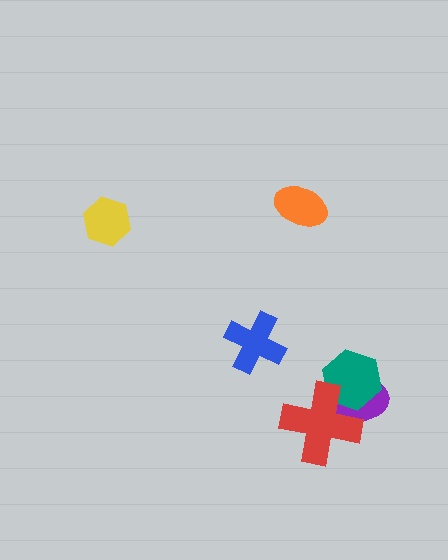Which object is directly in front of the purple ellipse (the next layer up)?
The teal hexagon is directly in front of the purple ellipse.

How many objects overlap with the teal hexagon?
2 objects overlap with the teal hexagon.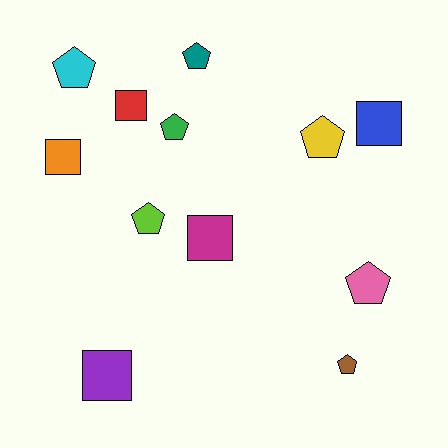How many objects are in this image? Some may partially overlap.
There are 12 objects.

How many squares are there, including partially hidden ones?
There are 5 squares.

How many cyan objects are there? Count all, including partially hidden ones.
There is 1 cyan object.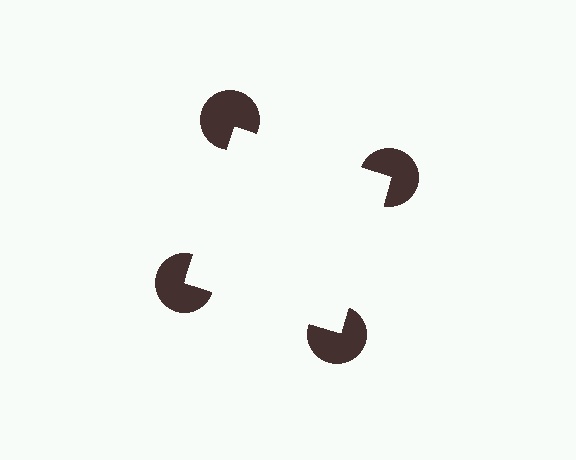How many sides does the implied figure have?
4 sides.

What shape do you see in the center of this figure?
An illusory square — its edges are inferred from the aligned wedge cuts in the pac-man discs, not physically drawn.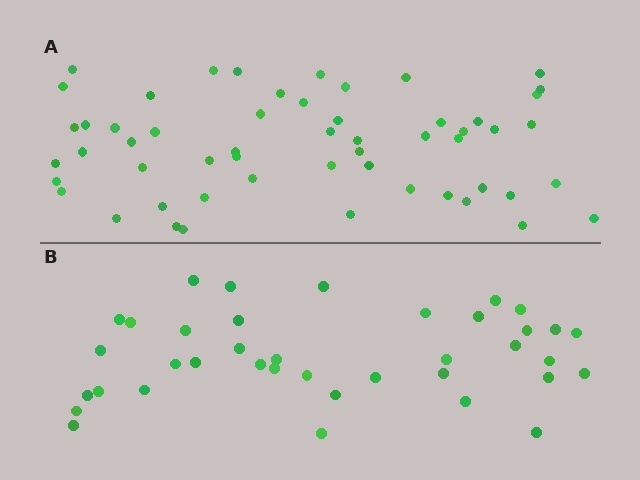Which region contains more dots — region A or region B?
Region A (the top region) has more dots.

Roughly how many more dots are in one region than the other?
Region A has approximately 15 more dots than region B.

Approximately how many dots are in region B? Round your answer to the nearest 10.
About 40 dots. (The exact count is 38, which rounds to 40.)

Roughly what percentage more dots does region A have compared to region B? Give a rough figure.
About 45% more.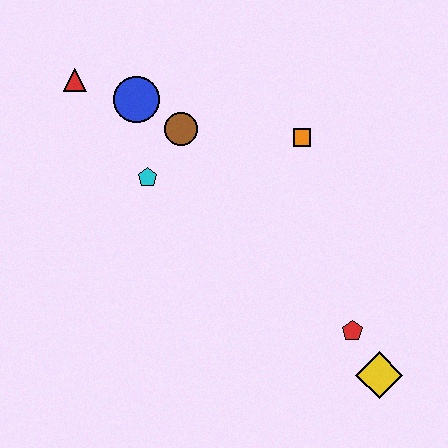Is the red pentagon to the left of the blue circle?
No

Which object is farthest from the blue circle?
The yellow diamond is farthest from the blue circle.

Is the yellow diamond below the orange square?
Yes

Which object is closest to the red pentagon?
The yellow diamond is closest to the red pentagon.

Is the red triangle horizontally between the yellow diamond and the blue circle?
No